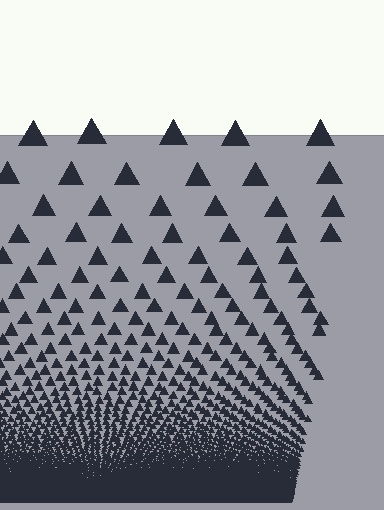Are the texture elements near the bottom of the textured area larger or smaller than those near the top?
Smaller. The gradient is inverted — elements near the bottom are smaller and denser.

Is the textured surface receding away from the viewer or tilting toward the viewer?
The surface appears to tilt toward the viewer. Texture elements get larger and sparser toward the top.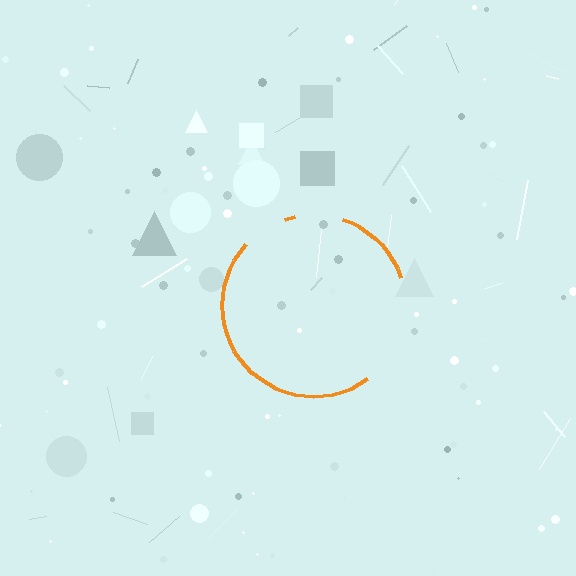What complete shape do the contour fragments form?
The contour fragments form a circle.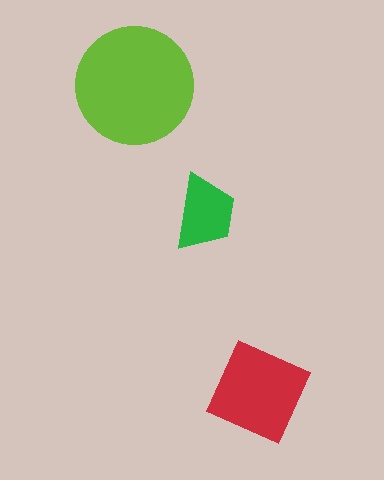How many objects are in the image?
There are 3 objects in the image.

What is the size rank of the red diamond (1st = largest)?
2nd.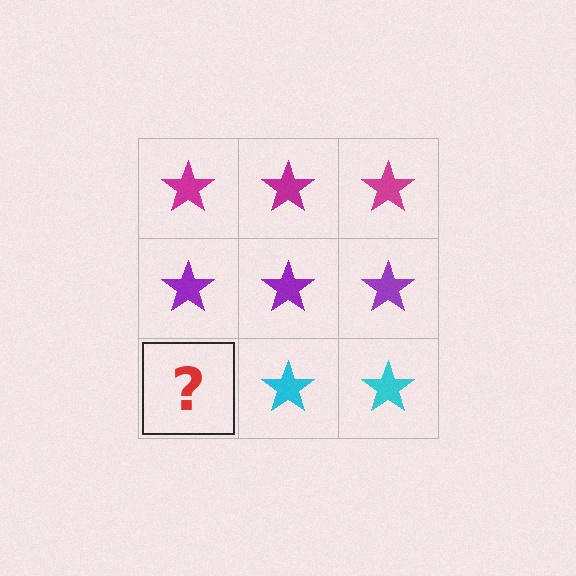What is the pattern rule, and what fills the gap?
The rule is that each row has a consistent color. The gap should be filled with a cyan star.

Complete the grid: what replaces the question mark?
The question mark should be replaced with a cyan star.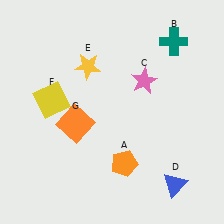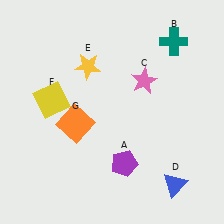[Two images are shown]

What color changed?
The pentagon (A) changed from orange in Image 1 to purple in Image 2.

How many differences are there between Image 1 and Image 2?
There is 1 difference between the two images.